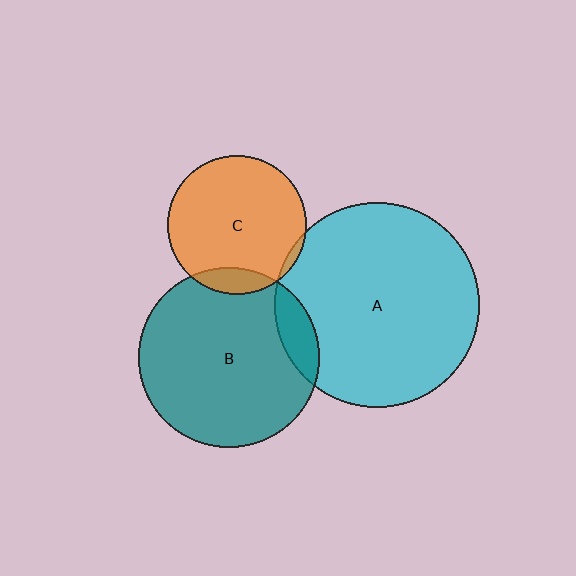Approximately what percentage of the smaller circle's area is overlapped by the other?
Approximately 10%.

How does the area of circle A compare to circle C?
Approximately 2.2 times.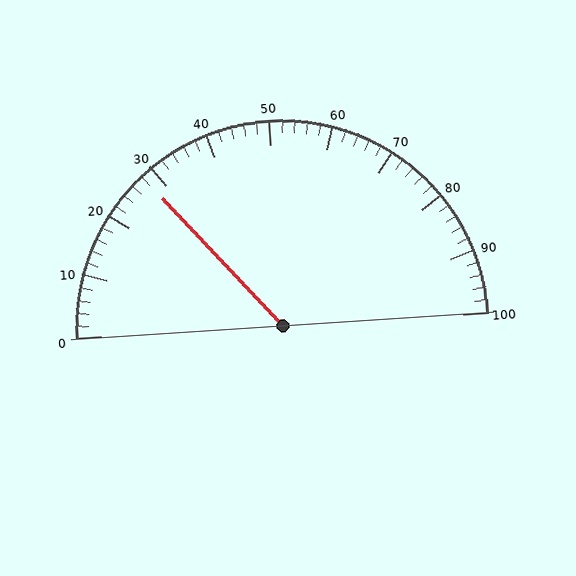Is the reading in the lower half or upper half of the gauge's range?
The reading is in the lower half of the range (0 to 100).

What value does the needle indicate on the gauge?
The needle indicates approximately 28.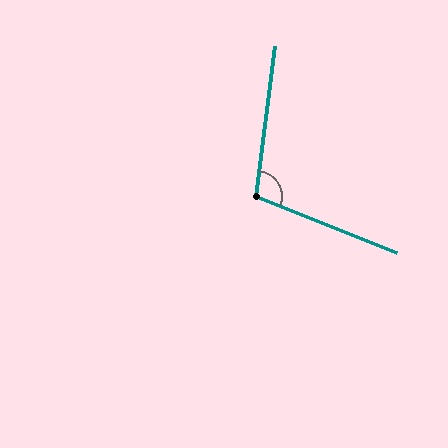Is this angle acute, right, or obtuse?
It is obtuse.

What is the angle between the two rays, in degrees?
Approximately 104 degrees.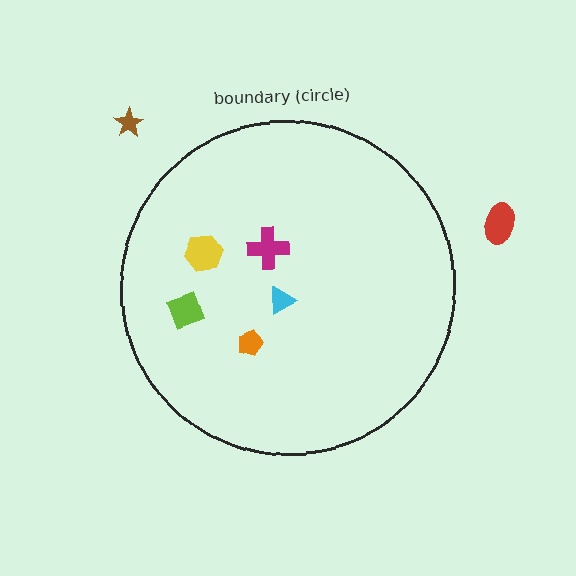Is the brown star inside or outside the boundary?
Outside.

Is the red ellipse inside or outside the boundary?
Outside.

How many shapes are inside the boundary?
5 inside, 2 outside.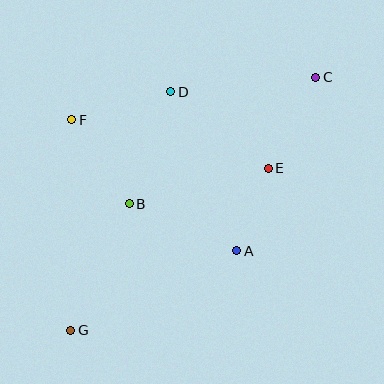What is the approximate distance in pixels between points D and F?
The distance between D and F is approximately 103 pixels.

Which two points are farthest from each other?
Points C and G are farthest from each other.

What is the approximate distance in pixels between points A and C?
The distance between A and C is approximately 190 pixels.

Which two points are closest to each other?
Points A and E are closest to each other.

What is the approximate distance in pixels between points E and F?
The distance between E and F is approximately 202 pixels.